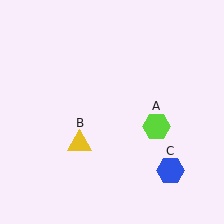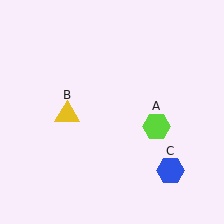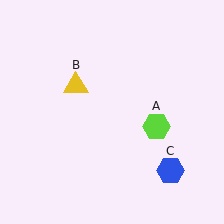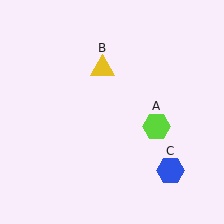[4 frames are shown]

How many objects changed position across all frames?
1 object changed position: yellow triangle (object B).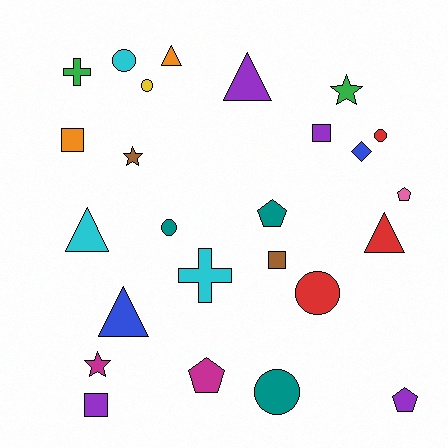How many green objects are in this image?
There are 2 green objects.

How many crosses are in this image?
There are 2 crosses.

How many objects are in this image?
There are 25 objects.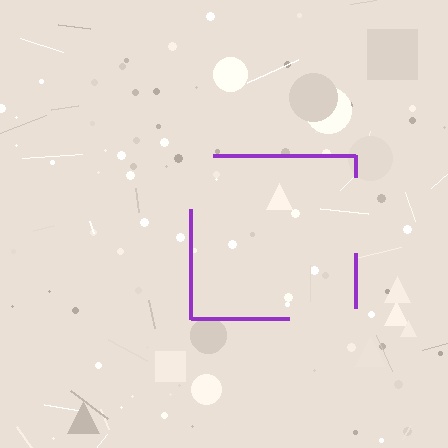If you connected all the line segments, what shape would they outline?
They would outline a square.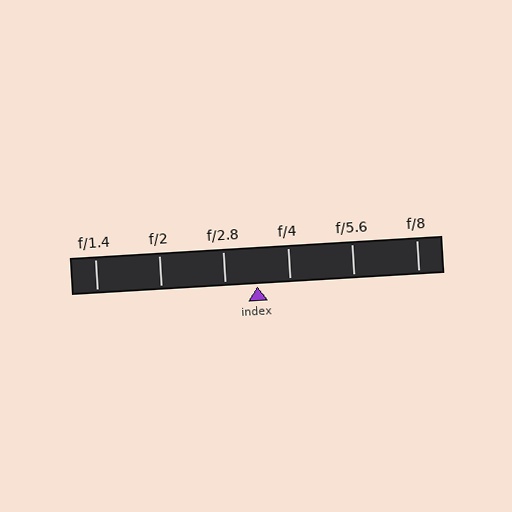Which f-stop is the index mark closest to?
The index mark is closest to f/2.8.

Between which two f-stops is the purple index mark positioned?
The index mark is between f/2.8 and f/4.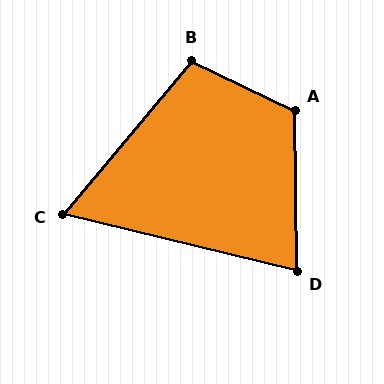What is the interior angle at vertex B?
Approximately 104 degrees (obtuse).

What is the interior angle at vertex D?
Approximately 76 degrees (acute).